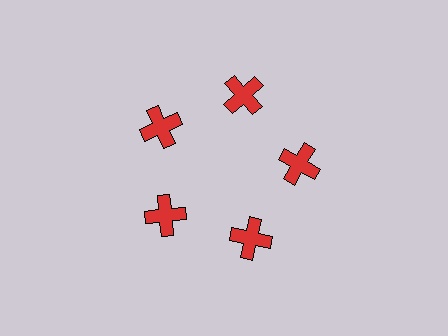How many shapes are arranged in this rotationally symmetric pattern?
There are 5 shapes, arranged in 5 groups of 1.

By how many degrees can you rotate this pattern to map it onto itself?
The pattern maps onto itself every 72 degrees of rotation.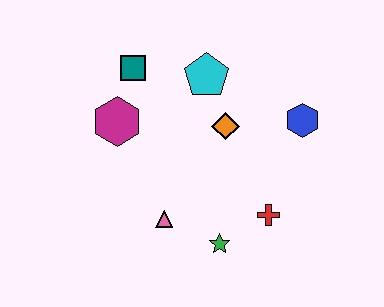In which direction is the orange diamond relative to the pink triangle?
The orange diamond is above the pink triangle.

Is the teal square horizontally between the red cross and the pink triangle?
No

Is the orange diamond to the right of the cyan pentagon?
Yes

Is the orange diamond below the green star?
No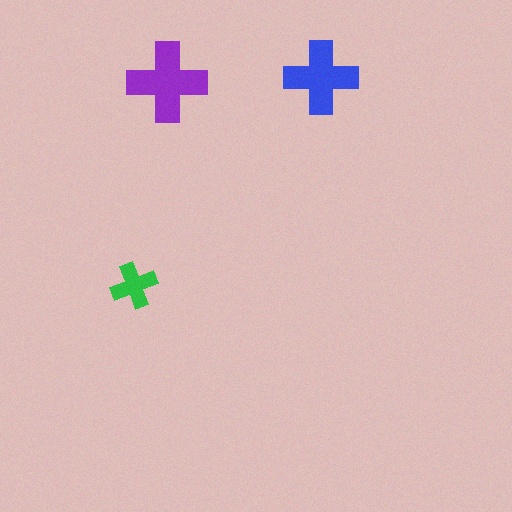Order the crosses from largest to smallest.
the purple one, the blue one, the green one.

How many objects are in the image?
There are 3 objects in the image.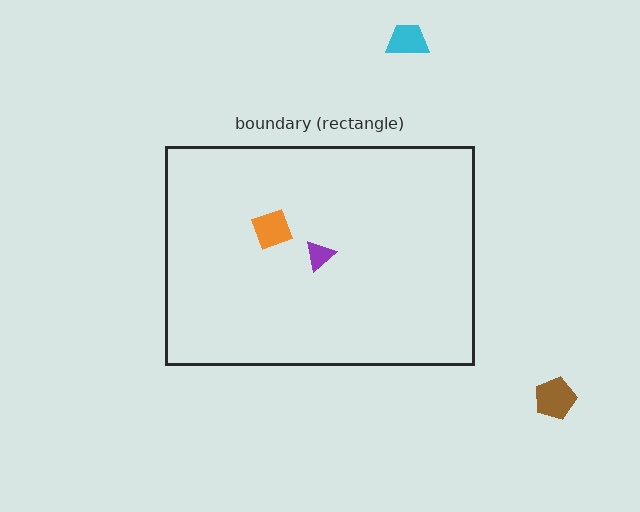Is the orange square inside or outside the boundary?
Inside.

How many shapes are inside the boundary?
2 inside, 2 outside.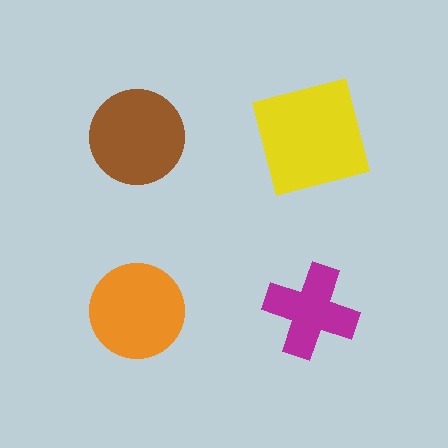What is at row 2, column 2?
A magenta cross.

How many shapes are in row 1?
2 shapes.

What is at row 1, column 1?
A brown circle.